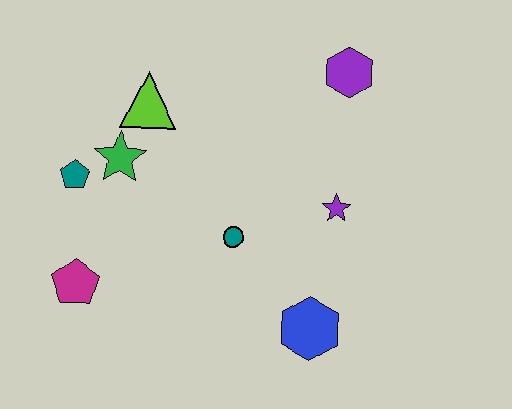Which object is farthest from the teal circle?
The purple hexagon is farthest from the teal circle.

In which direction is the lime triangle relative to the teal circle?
The lime triangle is above the teal circle.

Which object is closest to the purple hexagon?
The purple star is closest to the purple hexagon.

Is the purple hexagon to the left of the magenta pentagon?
No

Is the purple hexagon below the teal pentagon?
No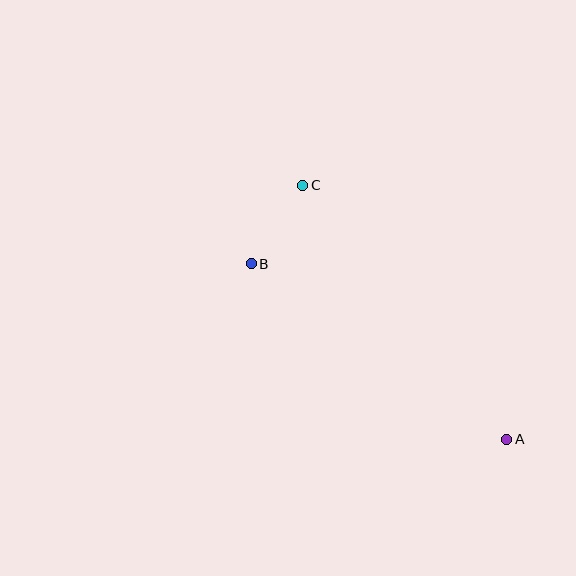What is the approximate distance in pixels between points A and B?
The distance between A and B is approximately 310 pixels.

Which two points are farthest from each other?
Points A and C are farthest from each other.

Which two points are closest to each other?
Points B and C are closest to each other.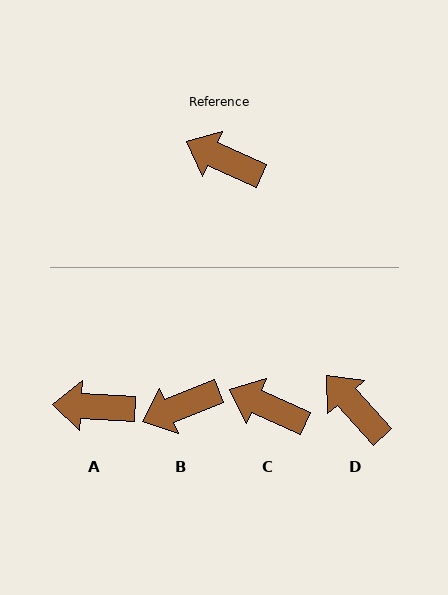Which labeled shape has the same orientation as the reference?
C.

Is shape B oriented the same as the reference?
No, it is off by about 46 degrees.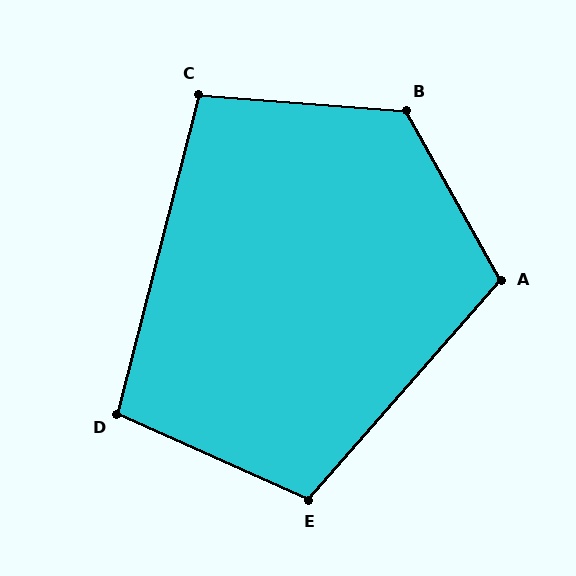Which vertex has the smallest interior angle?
D, at approximately 100 degrees.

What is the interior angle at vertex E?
Approximately 107 degrees (obtuse).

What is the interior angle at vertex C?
Approximately 100 degrees (obtuse).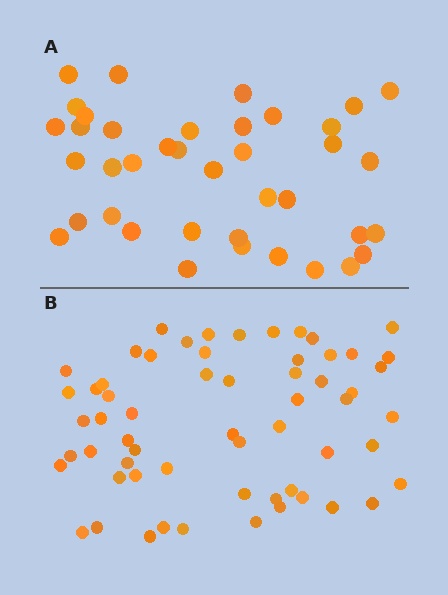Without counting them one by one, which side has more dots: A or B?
Region B (the bottom region) has more dots.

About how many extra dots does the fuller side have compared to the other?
Region B has approximately 20 more dots than region A.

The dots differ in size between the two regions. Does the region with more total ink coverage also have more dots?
No. Region A has more total ink coverage because its dots are larger, but region B actually contains more individual dots. Total area can be misleading — the number of items is what matters here.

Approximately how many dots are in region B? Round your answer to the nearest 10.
About 60 dots.